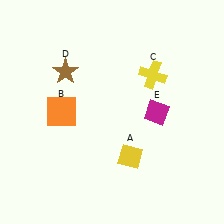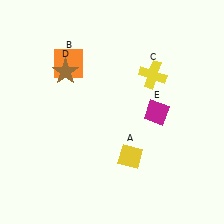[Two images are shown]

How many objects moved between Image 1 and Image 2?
1 object moved between the two images.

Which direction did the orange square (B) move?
The orange square (B) moved up.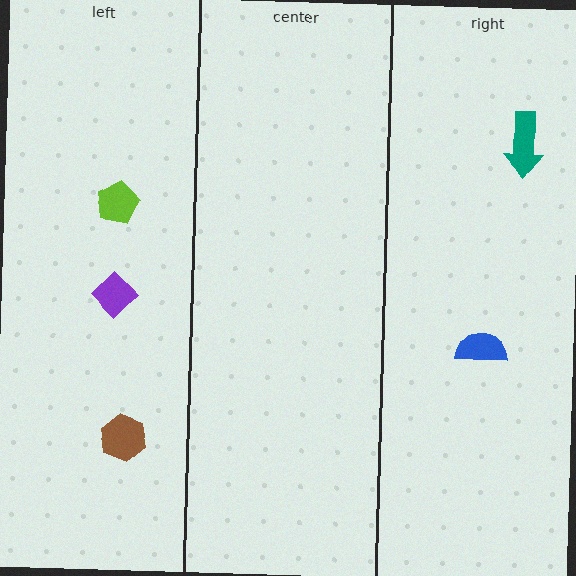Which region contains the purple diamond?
The left region.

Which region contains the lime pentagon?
The left region.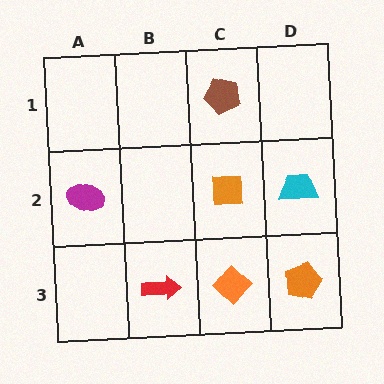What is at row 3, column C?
An orange diamond.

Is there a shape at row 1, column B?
No, that cell is empty.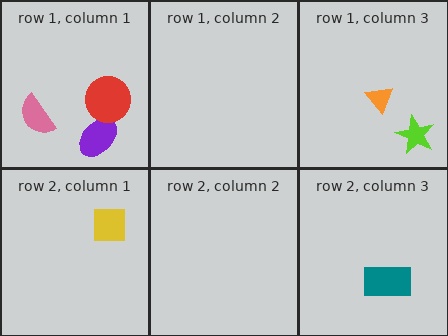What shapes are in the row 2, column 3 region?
The teal rectangle.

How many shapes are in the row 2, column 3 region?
1.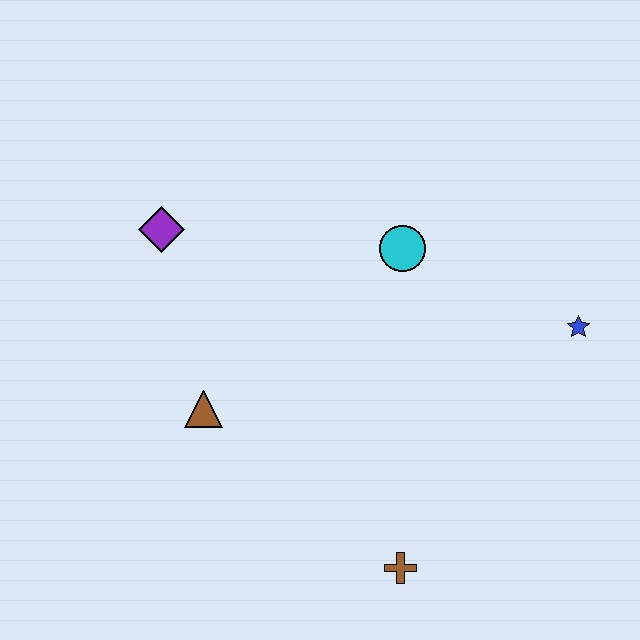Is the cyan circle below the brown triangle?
No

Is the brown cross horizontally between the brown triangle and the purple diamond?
No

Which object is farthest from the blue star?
The purple diamond is farthest from the blue star.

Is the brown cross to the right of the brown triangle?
Yes